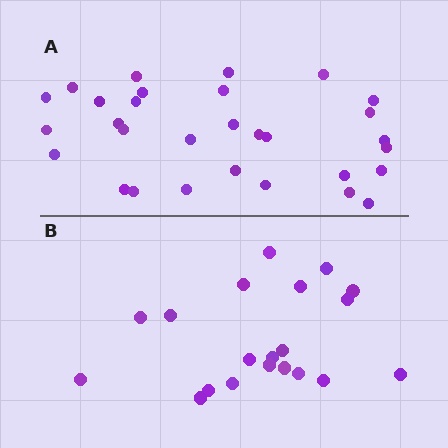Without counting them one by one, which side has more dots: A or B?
Region A (the top region) has more dots.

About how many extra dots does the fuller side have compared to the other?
Region A has roughly 10 or so more dots than region B.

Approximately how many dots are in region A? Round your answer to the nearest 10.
About 30 dots.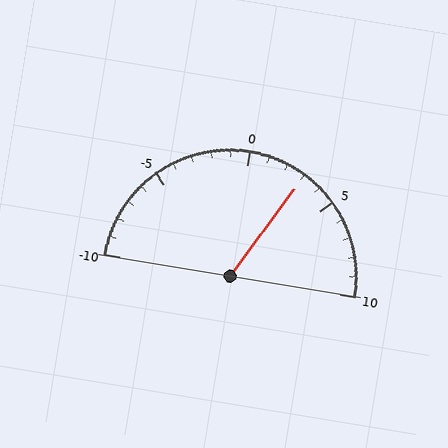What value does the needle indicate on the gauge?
The needle indicates approximately 3.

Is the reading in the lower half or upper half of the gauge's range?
The reading is in the upper half of the range (-10 to 10).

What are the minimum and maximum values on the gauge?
The gauge ranges from -10 to 10.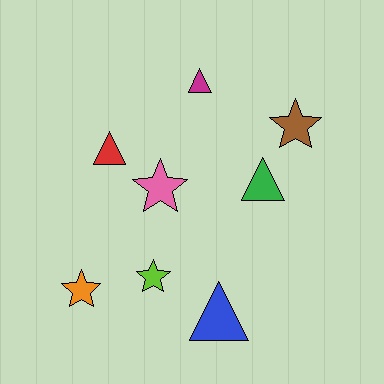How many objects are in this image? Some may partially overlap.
There are 8 objects.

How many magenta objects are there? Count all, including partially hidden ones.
There is 1 magenta object.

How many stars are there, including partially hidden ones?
There are 4 stars.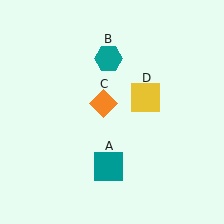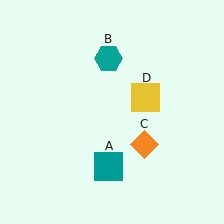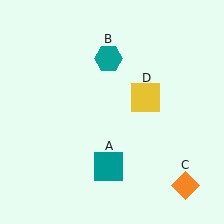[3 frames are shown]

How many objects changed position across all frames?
1 object changed position: orange diamond (object C).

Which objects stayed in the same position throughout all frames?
Teal square (object A) and teal hexagon (object B) and yellow square (object D) remained stationary.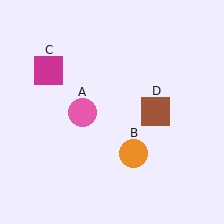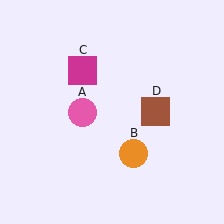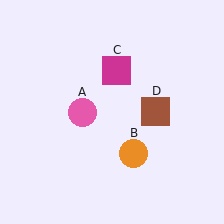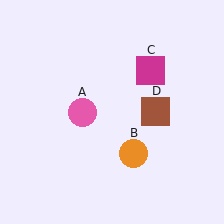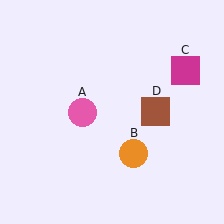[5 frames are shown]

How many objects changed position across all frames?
1 object changed position: magenta square (object C).